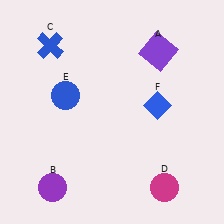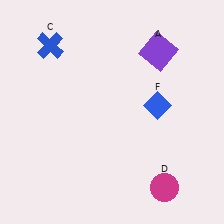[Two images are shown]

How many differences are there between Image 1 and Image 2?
There are 2 differences between the two images.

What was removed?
The purple circle (B), the blue circle (E) were removed in Image 2.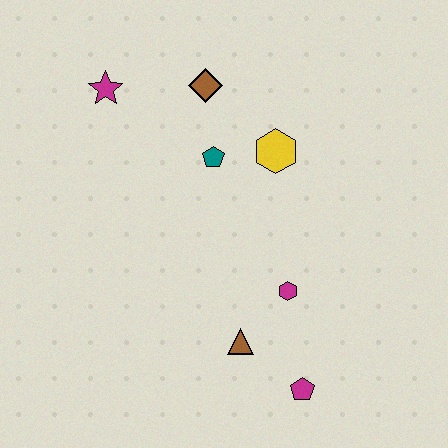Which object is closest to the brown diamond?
The teal pentagon is closest to the brown diamond.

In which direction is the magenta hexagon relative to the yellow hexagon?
The magenta hexagon is below the yellow hexagon.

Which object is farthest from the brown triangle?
The magenta star is farthest from the brown triangle.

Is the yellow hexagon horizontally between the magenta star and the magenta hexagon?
Yes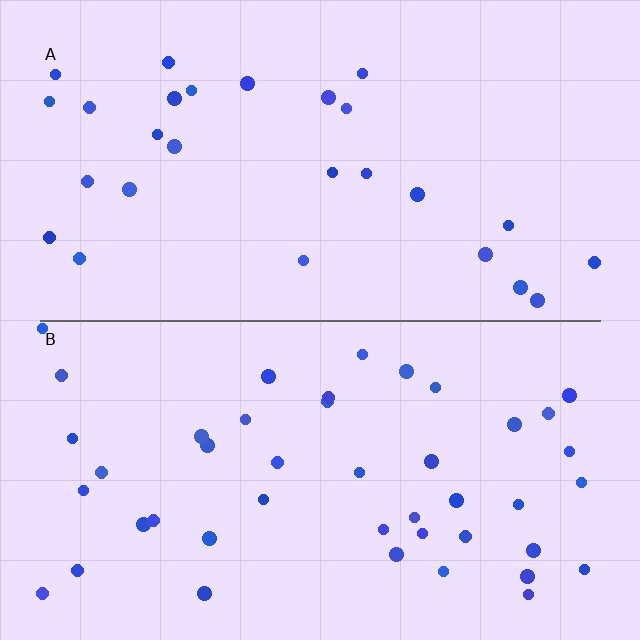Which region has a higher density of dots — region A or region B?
B (the bottom).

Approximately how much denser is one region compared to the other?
Approximately 1.6× — region B over region A.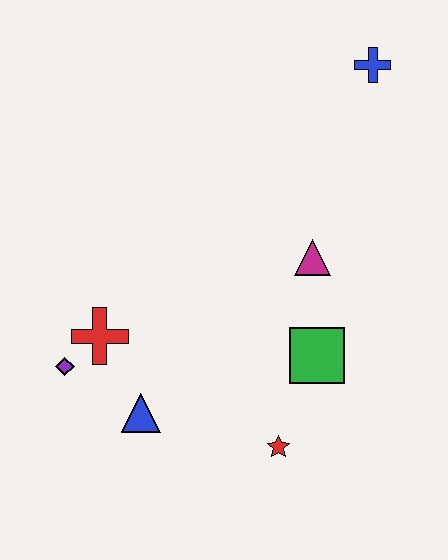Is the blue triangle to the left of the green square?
Yes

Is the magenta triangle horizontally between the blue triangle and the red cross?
No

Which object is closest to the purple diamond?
The red cross is closest to the purple diamond.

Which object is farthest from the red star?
The blue cross is farthest from the red star.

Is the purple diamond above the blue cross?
No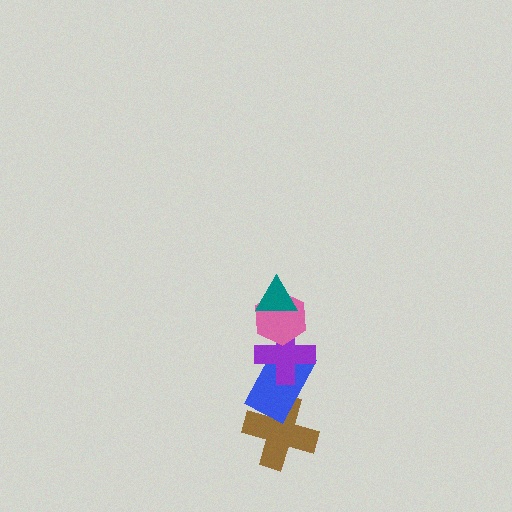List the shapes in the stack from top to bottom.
From top to bottom: the teal triangle, the pink hexagon, the purple cross, the blue rectangle, the brown cross.